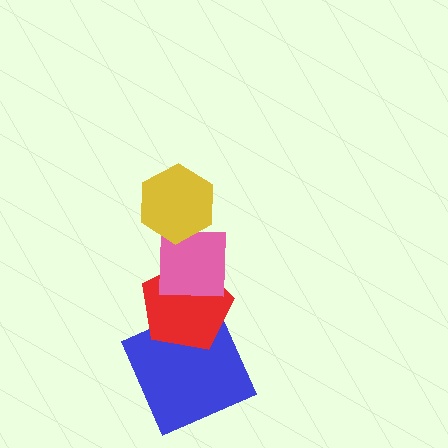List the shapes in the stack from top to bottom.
From top to bottom: the yellow hexagon, the pink square, the red pentagon, the blue square.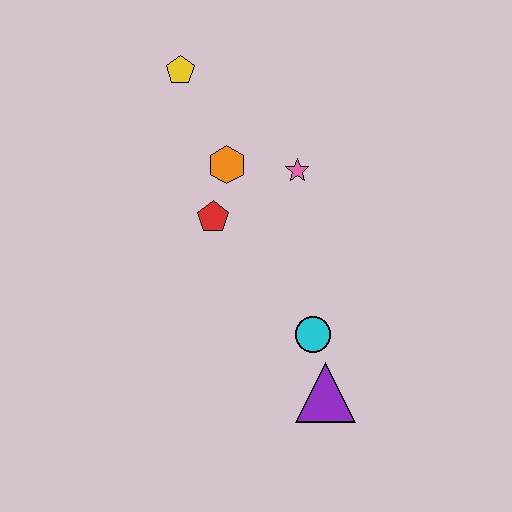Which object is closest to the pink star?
The orange hexagon is closest to the pink star.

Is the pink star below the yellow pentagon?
Yes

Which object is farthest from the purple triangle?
The yellow pentagon is farthest from the purple triangle.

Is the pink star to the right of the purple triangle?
No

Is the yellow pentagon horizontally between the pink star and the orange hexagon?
No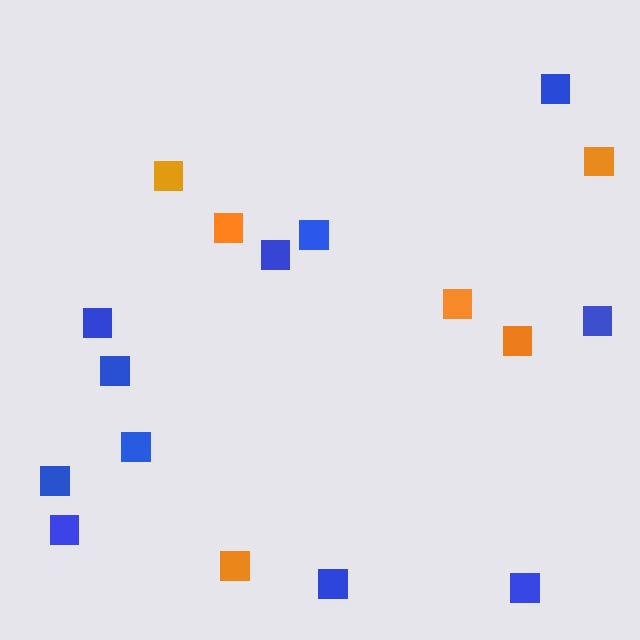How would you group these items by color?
There are 2 groups: one group of orange squares (6) and one group of blue squares (11).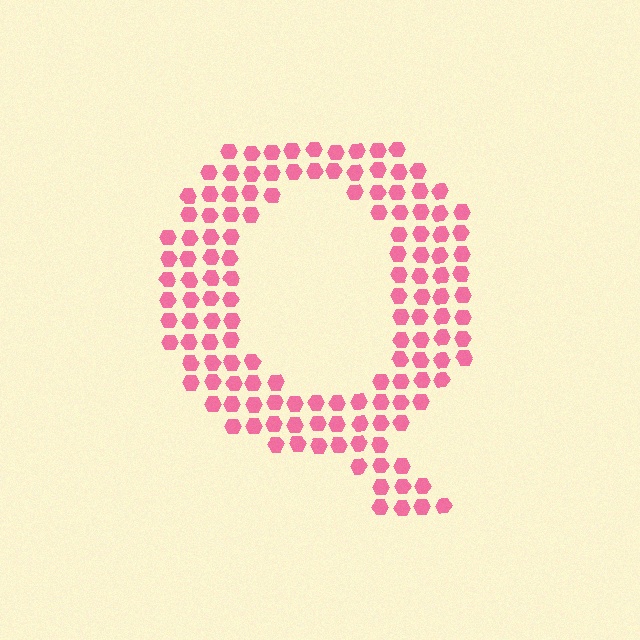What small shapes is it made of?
It is made of small hexagons.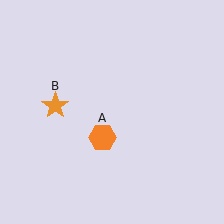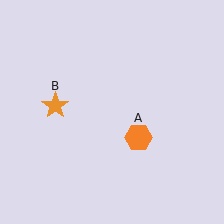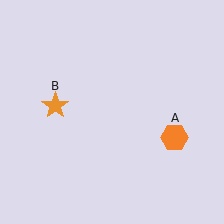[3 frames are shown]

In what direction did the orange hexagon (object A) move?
The orange hexagon (object A) moved right.